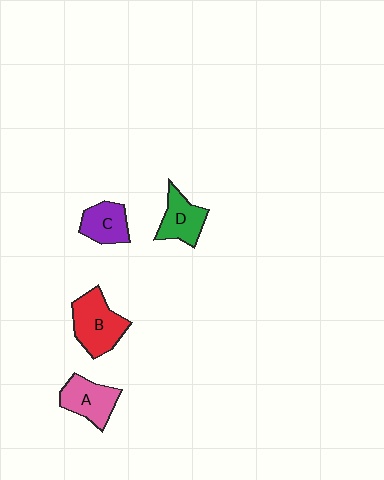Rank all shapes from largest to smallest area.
From largest to smallest: B (red), A (pink), D (green), C (purple).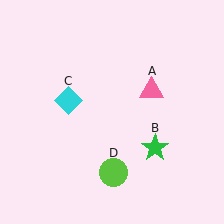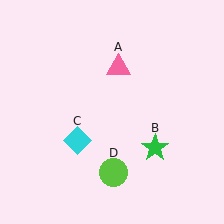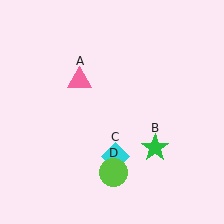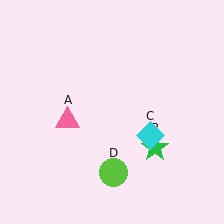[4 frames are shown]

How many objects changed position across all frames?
2 objects changed position: pink triangle (object A), cyan diamond (object C).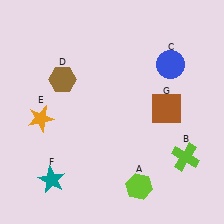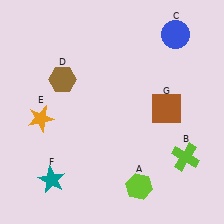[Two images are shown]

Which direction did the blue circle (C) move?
The blue circle (C) moved up.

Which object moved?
The blue circle (C) moved up.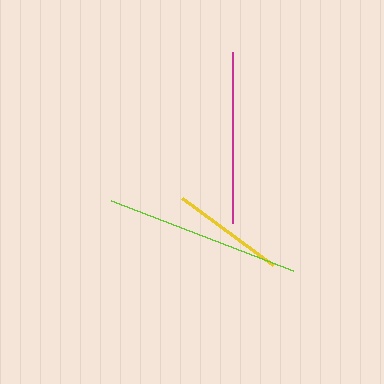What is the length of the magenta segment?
The magenta segment is approximately 171 pixels long.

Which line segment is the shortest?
The yellow line is the shortest at approximately 113 pixels.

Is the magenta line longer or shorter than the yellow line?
The magenta line is longer than the yellow line.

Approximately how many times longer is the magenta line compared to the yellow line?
The magenta line is approximately 1.5 times the length of the yellow line.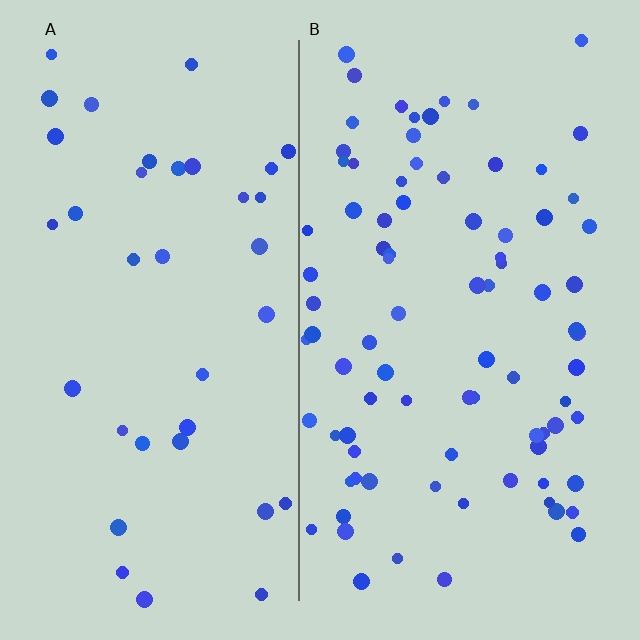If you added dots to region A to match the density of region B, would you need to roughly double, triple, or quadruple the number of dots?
Approximately double.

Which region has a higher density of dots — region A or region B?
B (the right).